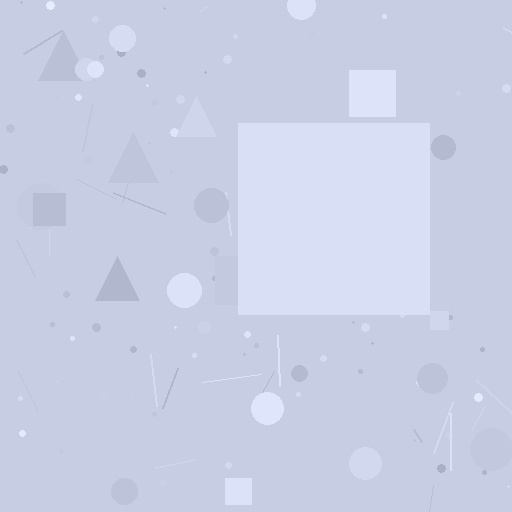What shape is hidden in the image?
A square is hidden in the image.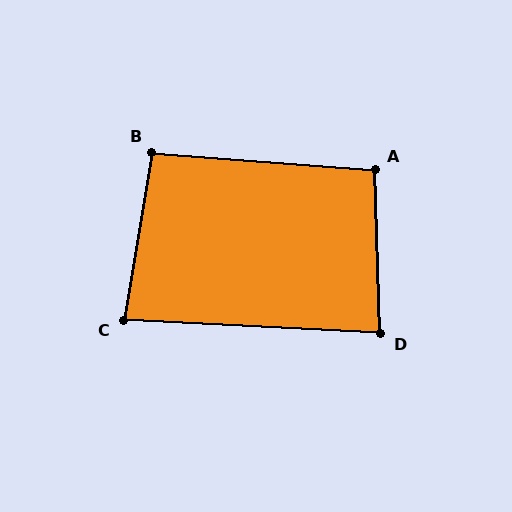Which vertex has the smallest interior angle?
C, at approximately 84 degrees.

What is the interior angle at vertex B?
Approximately 95 degrees (approximately right).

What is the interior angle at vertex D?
Approximately 85 degrees (approximately right).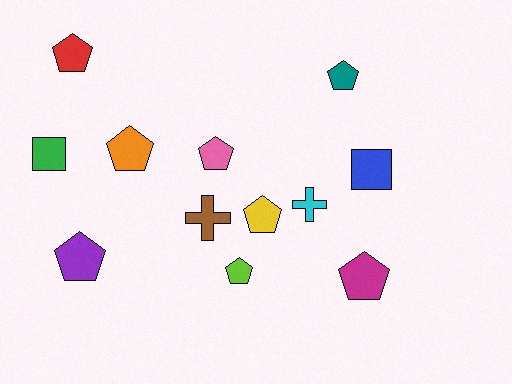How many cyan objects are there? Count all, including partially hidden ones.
There is 1 cyan object.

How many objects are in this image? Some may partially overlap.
There are 12 objects.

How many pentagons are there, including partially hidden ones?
There are 8 pentagons.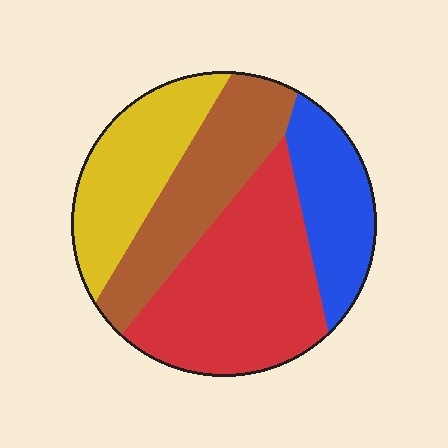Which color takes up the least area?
Blue, at roughly 20%.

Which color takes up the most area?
Red, at roughly 35%.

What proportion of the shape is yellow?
Yellow covers around 20% of the shape.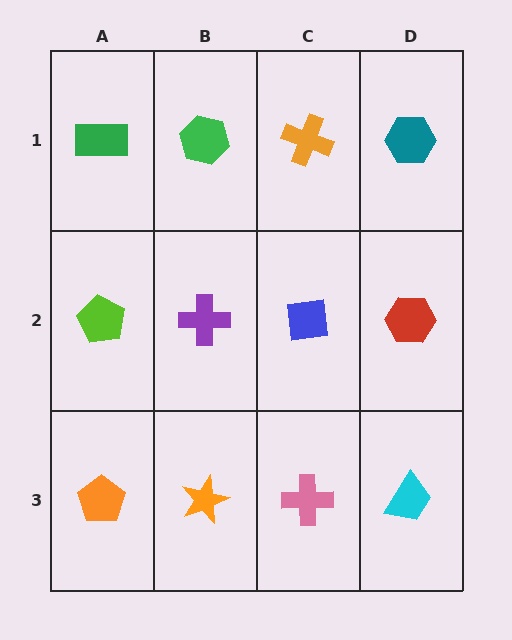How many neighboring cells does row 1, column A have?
2.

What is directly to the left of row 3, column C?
An orange star.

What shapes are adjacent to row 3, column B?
A purple cross (row 2, column B), an orange pentagon (row 3, column A), a pink cross (row 3, column C).